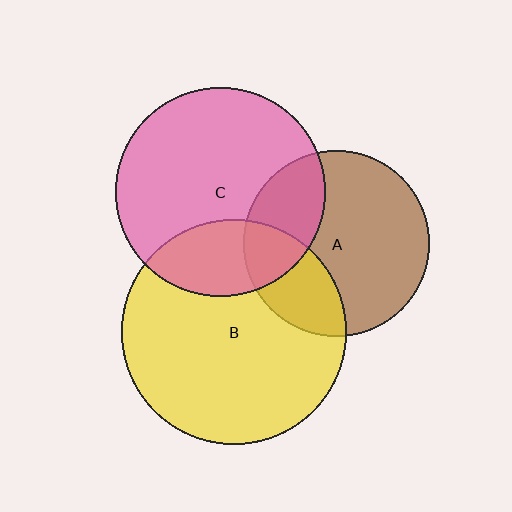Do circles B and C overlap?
Yes.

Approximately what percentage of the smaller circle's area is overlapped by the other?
Approximately 25%.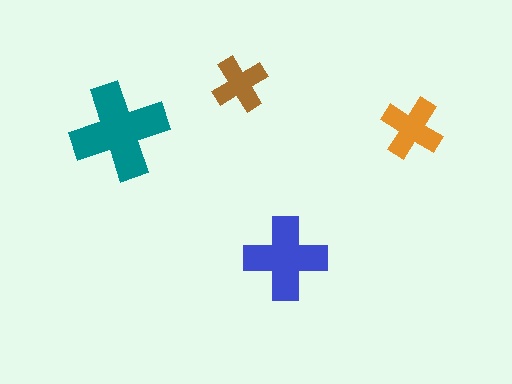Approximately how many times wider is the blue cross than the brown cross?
About 1.5 times wider.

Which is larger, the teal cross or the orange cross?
The teal one.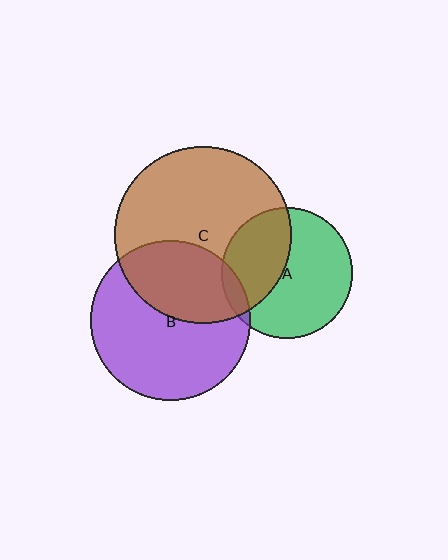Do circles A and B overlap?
Yes.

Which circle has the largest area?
Circle C (brown).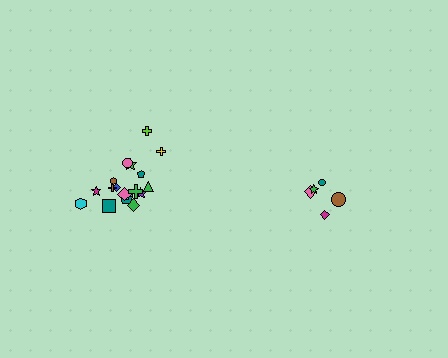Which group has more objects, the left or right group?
The left group.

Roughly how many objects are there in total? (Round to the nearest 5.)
Roughly 25 objects in total.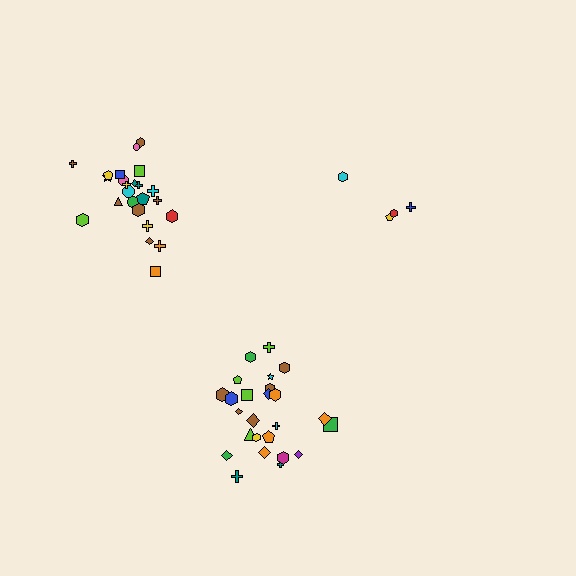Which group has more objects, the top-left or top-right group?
The top-left group.